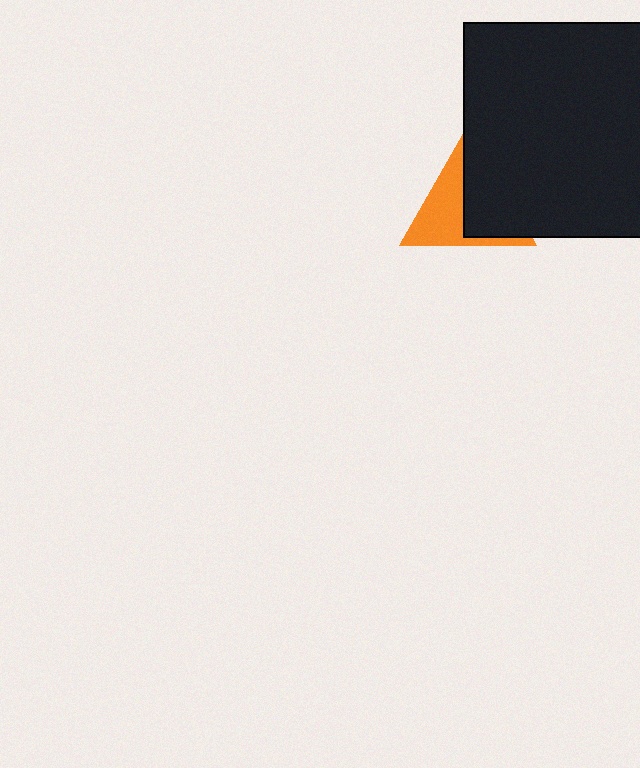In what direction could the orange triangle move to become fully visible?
The orange triangle could move left. That would shift it out from behind the black square entirely.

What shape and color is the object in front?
The object in front is a black square.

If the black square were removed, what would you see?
You would see the complete orange triangle.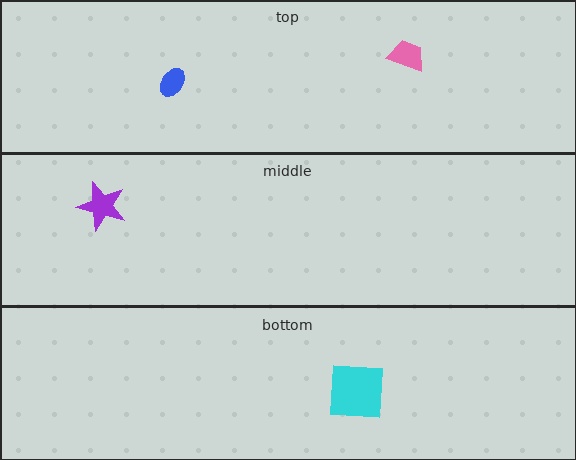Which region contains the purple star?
The middle region.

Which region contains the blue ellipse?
The top region.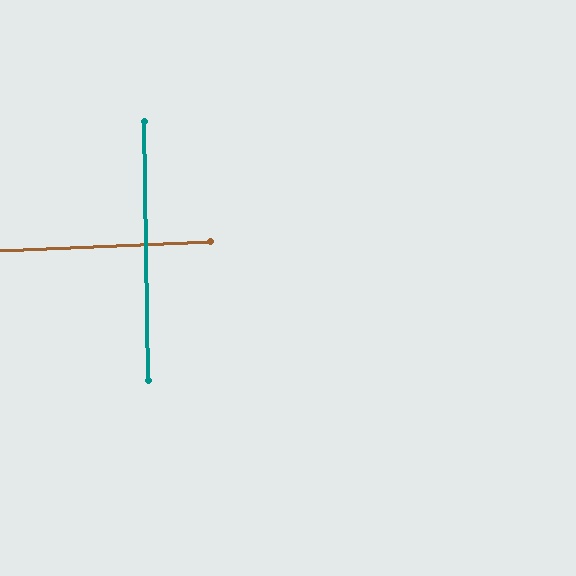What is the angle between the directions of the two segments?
Approximately 89 degrees.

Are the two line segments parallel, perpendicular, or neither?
Perpendicular — they meet at approximately 89°.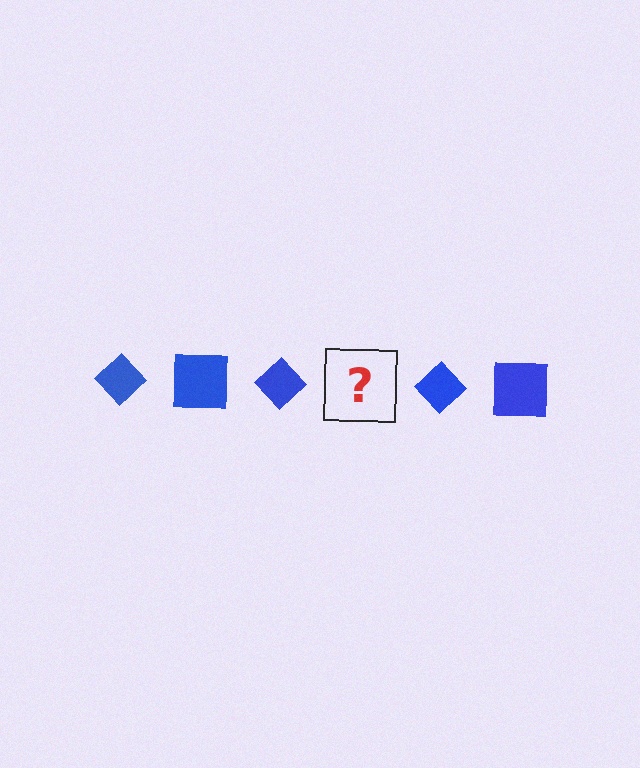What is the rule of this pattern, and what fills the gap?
The rule is that the pattern cycles through diamond, square shapes in blue. The gap should be filled with a blue square.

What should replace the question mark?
The question mark should be replaced with a blue square.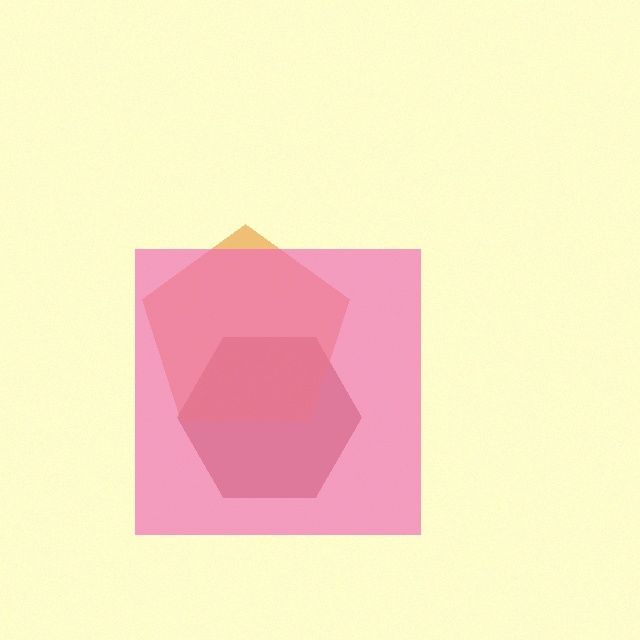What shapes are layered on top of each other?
The layered shapes are: a brown hexagon, an orange pentagon, a pink square.